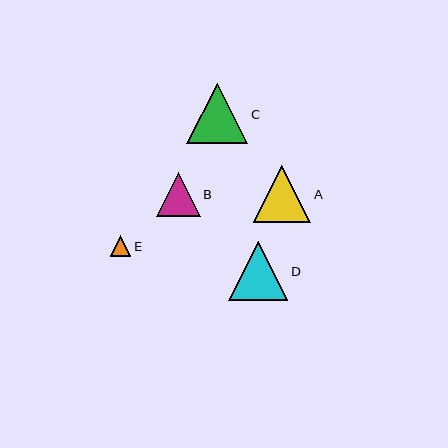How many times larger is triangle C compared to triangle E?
Triangle C is approximately 2.9 times the size of triangle E.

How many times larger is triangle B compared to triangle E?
Triangle B is approximately 2.1 times the size of triangle E.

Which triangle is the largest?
Triangle C is the largest with a size of approximately 61 pixels.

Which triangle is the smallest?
Triangle E is the smallest with a size of approximately 21 pixels.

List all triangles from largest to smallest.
From largest to smallest: C, D, A, B, E.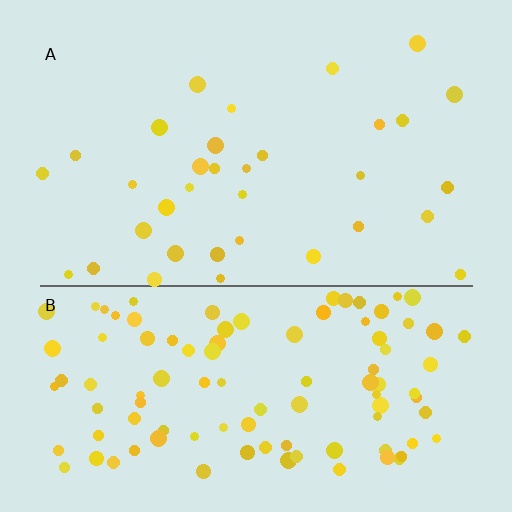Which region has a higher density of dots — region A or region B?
B (the bottom).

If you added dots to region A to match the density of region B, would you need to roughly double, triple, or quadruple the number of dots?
Approximately triple.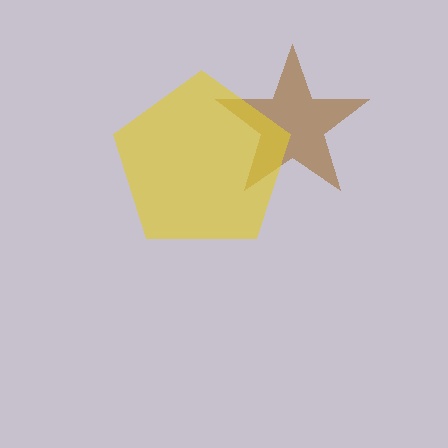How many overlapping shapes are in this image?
There are 2 overlapping shapes in the image.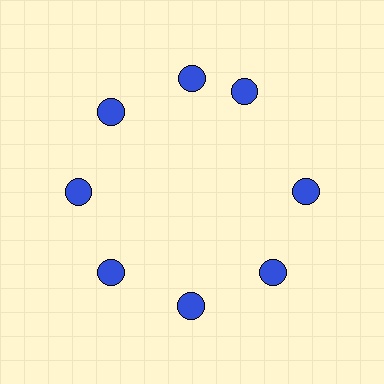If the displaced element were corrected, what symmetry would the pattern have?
It would have 8-fold rotational symmetry — the pattern would map onto itself every 45 degrees.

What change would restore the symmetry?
The symmetry would be restored by rotating it back into even spacing with its neighbors so that all 8 circles sit at equal angles and equal distance from the center.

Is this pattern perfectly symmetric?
No. The 8 blue circles are arranged in a ring, but one element near the 2 o'clock position is rotated out of alignment along the ring, breaking the 8-fold rotational symmetry.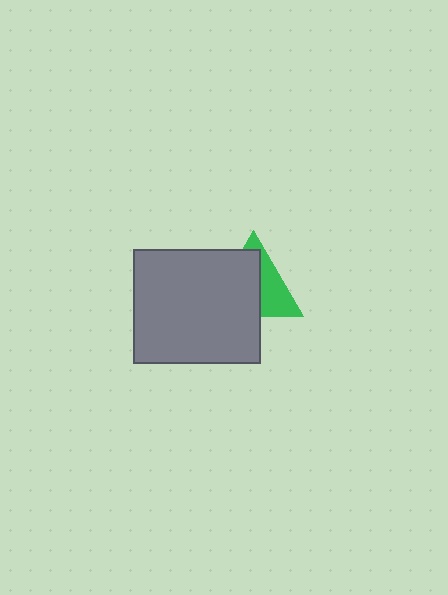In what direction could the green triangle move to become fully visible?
The green triangle could move toward the upper-right. That would shift it out from behind the gray rectangle entirely.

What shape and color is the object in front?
The object in front is a gray rectangle.